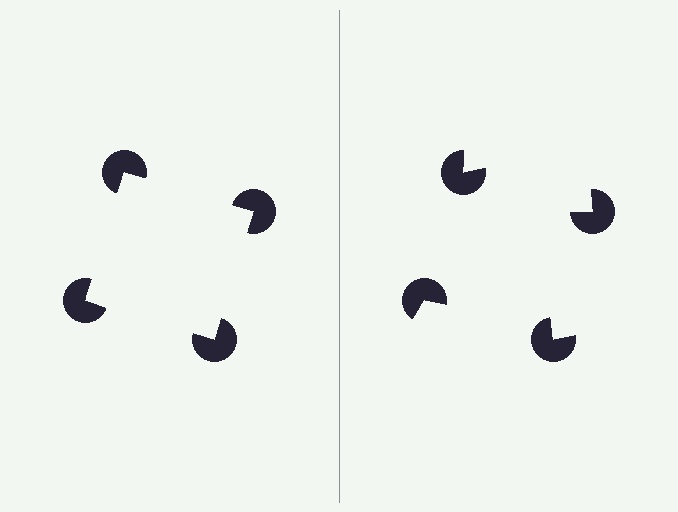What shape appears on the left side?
An illusory square.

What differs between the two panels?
The pac-man discs are positioned identically on both sides; only the wedge orientations differ. On the left they align to a square; on the right they are misaligned.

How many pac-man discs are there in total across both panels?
8 — 4 on each side.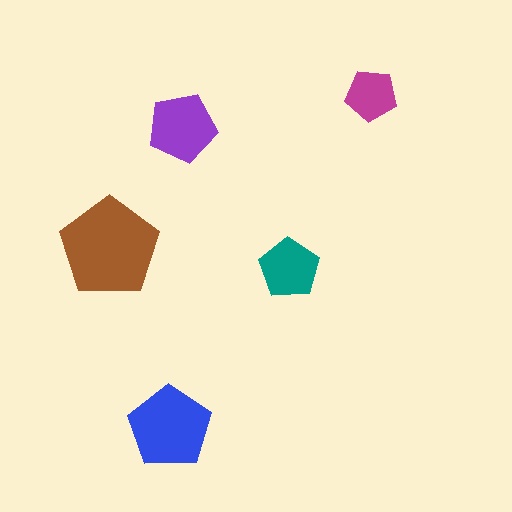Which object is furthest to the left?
The brown pentagon is leftmost.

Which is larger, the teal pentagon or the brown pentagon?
The brown one.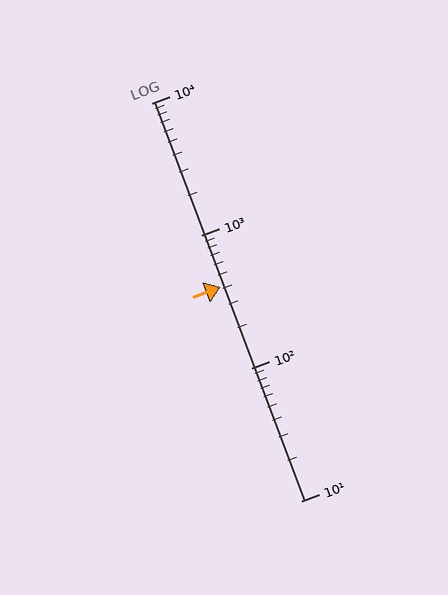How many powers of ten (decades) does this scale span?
The scale spans 3 decades, from 10 to 10000.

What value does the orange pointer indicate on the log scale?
The pointer indicates approximately 410.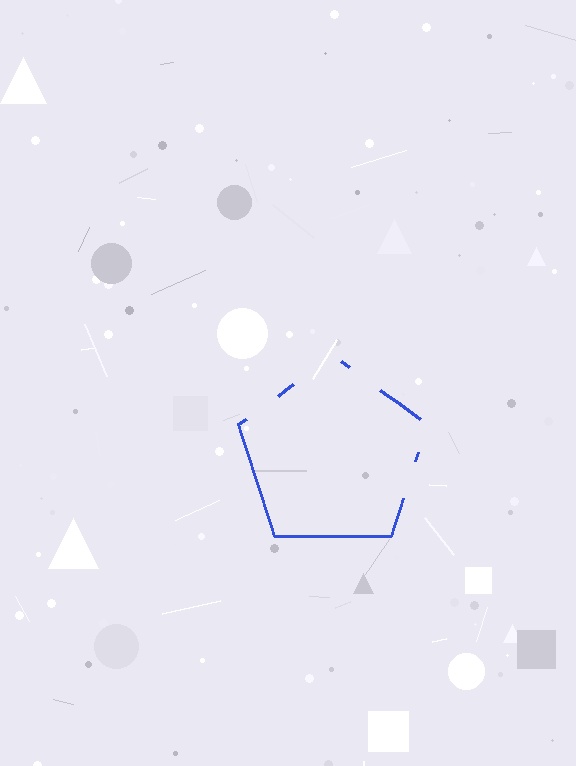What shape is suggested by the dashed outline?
The dashed outline suggests a pentagon.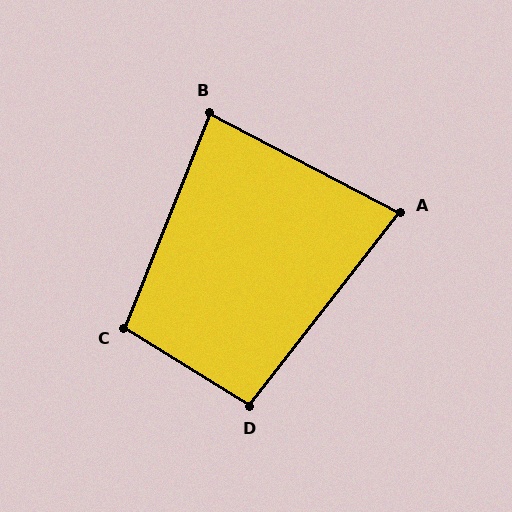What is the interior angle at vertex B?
Approximately 84 degrees (acute).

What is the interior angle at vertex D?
Approximately 96 degrees (obtuse).